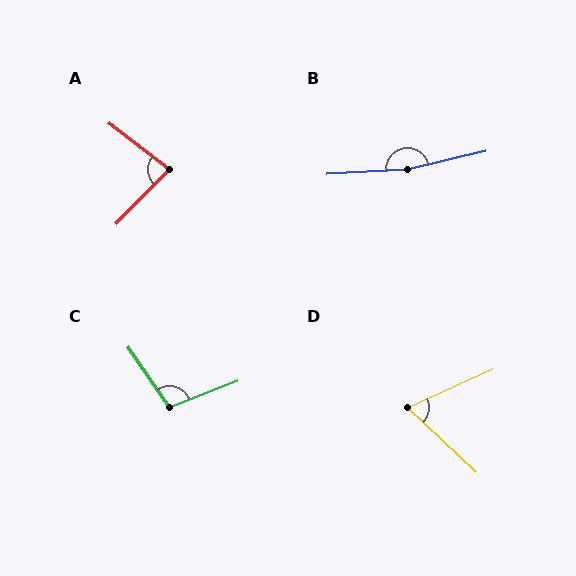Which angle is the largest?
B, at approximately 170 degrees.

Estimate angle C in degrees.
Approximately 103 degrees.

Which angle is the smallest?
D, at approximately 67 degrees.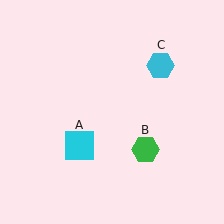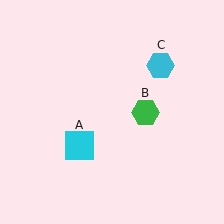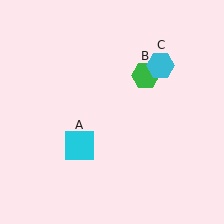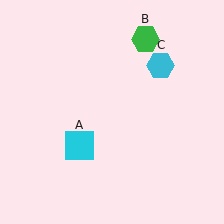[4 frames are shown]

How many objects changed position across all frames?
1 object changed position: green hexagon (object B).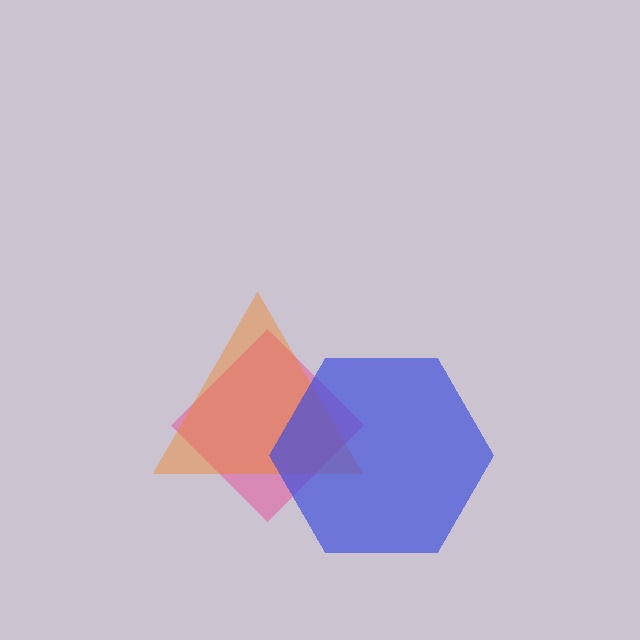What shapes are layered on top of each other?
The layered shapes are: a pink diamond, an orange triangle, a blue hexagon.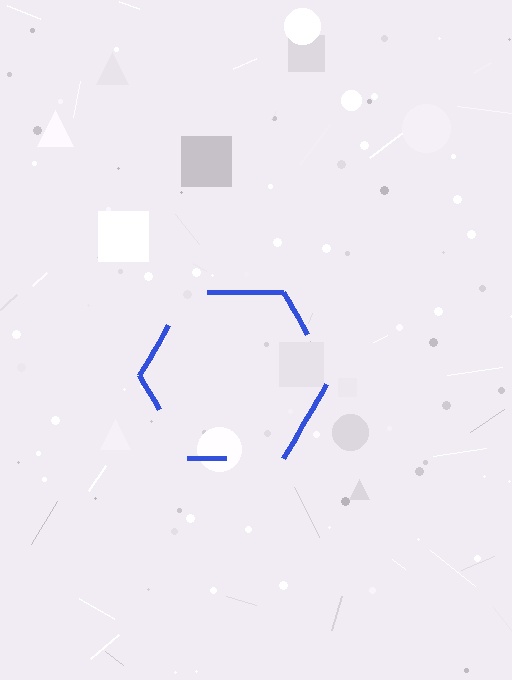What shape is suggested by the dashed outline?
The dashed outline suggests a hexagon.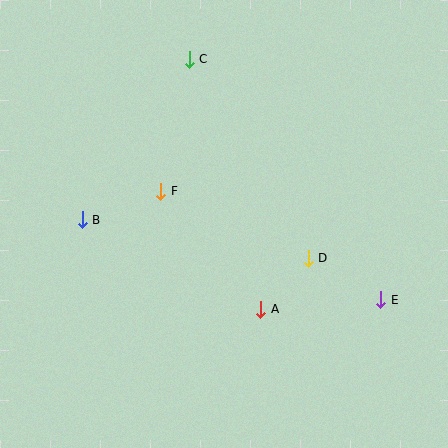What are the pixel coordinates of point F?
Point F is at (161, 191).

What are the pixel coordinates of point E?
Point E is at (381, 300).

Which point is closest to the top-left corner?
Point C is closest to the top-left corner.